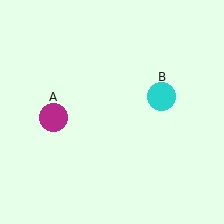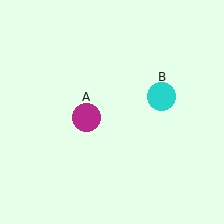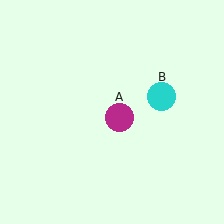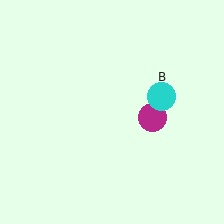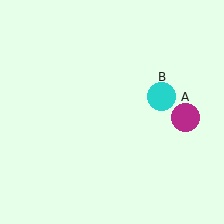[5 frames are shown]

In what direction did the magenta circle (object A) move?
The magenta circle (object A) moved right.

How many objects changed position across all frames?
1 object changed position: magenta circle (object A).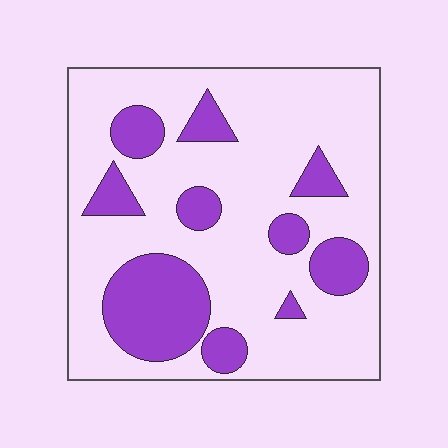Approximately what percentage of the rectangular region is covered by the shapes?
Approximately 25%.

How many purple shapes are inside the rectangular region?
10.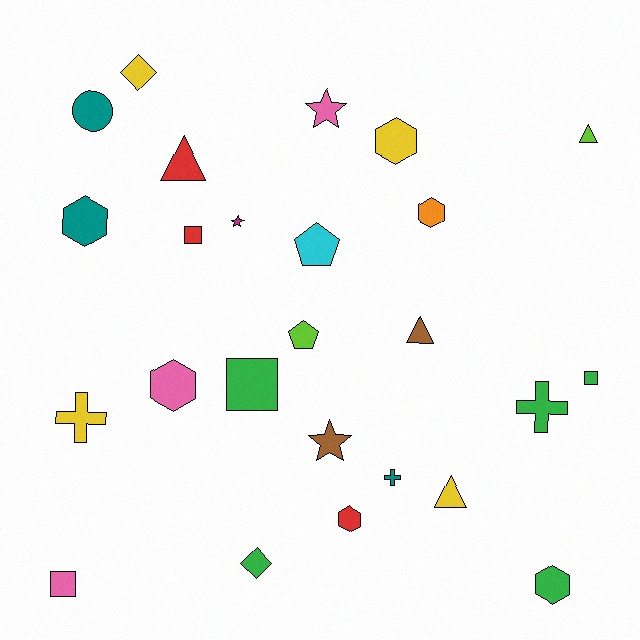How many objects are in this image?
There are 25 objects.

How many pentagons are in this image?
There are 2 pentagons.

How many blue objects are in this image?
There are no blue objects.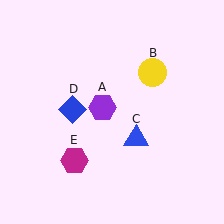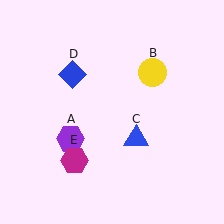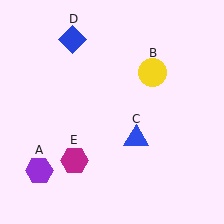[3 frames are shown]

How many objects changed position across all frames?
2 objects changed position: purple hexagon (object A), blue diamond (object D).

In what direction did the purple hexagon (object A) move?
The purple hexagon (object A) moved down and to the left.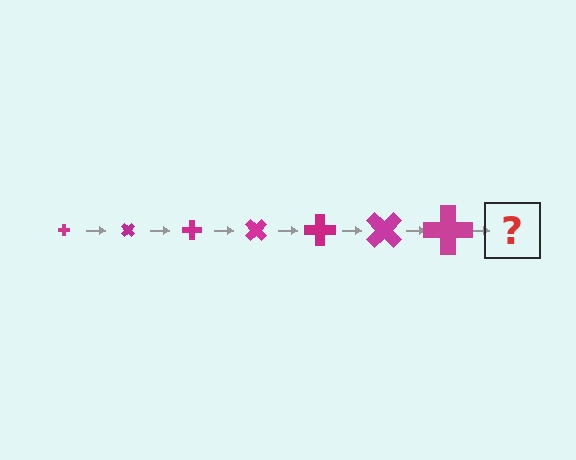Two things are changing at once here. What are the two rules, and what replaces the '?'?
The two rules are that the cross grows larger each step and it rotates 45 degrees each step. The '?' should be a cross, larger than the previous one and rotated 315 degrees from the start.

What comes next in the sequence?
The next element should be a cross, larger than the previous one and rotated 315 degrees from the start.